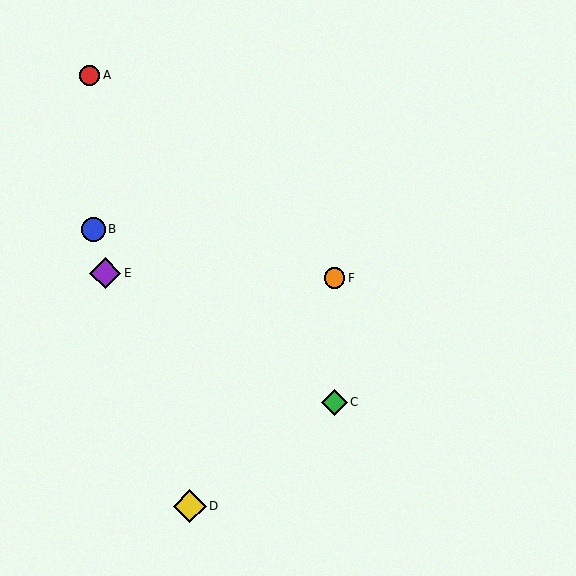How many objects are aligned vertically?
2 objects (C, F) are aligned vertically.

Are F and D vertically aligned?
No, F is at x≈335 and D is at x≈190.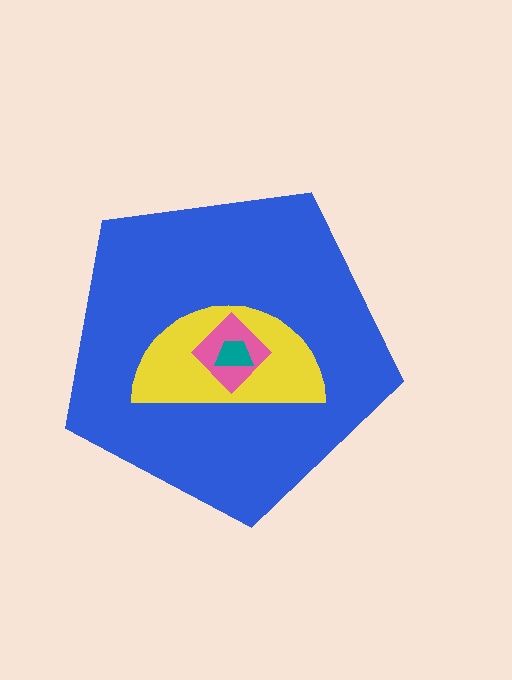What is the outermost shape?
The blue pentagon.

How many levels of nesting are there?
4.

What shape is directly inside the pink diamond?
The teal trapezoid.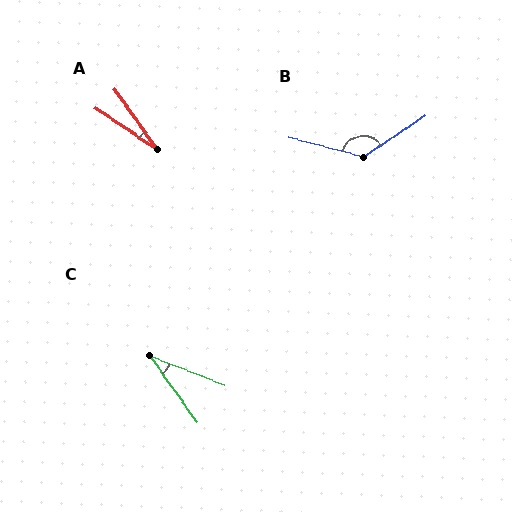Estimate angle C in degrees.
Approximately 34 degrees.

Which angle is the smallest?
A, at approximately 20 degrees.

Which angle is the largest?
B, at approximately 132 degrees.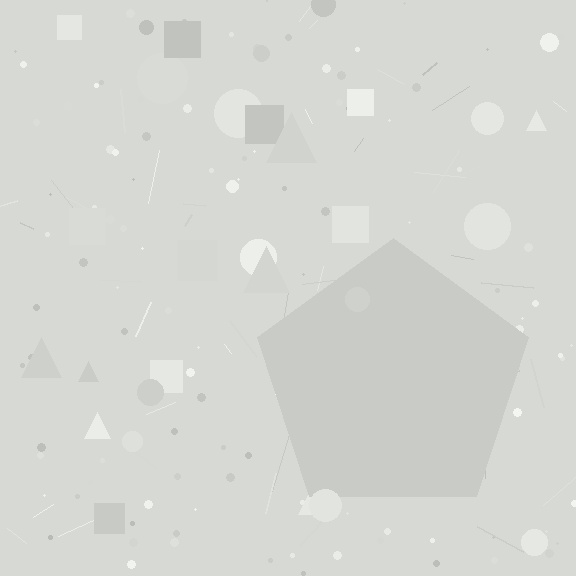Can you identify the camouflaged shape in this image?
The camouflaged shape is a pentagon.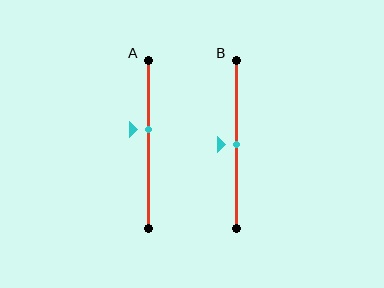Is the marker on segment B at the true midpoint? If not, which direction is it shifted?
Yes, the marker on segment B is at the true midpoint.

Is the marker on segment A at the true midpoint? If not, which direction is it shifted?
No, the marker on segment A is shifted upward by about 9% of the segment length.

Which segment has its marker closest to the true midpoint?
Segment B has its marker closest to the true midpoint.